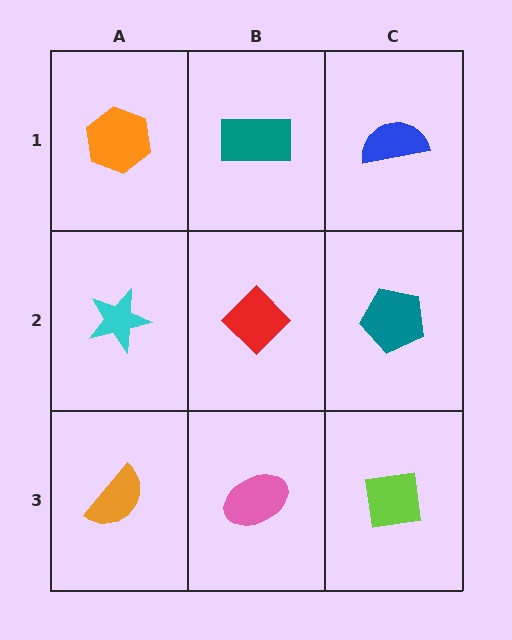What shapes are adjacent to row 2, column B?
A teal rectangle (row 1, column B), a pink ellipse (row 3, column B), a cyan star (row 2, column A), a teal pentagon (row 2, column C).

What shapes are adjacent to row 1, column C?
A teal pentagon (row 2, column C), a teal rectangle (row 1, column B).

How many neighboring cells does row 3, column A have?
2.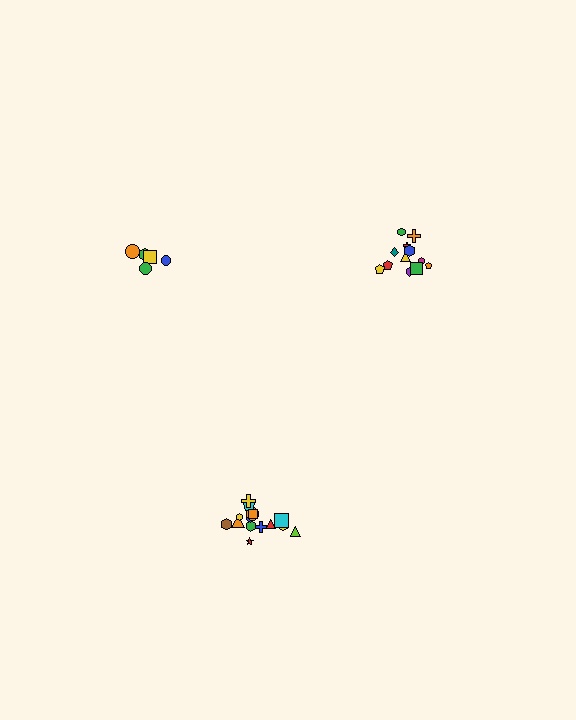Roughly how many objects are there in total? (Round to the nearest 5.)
Roughly 30 objects in total.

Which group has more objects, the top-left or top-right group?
The top-right group.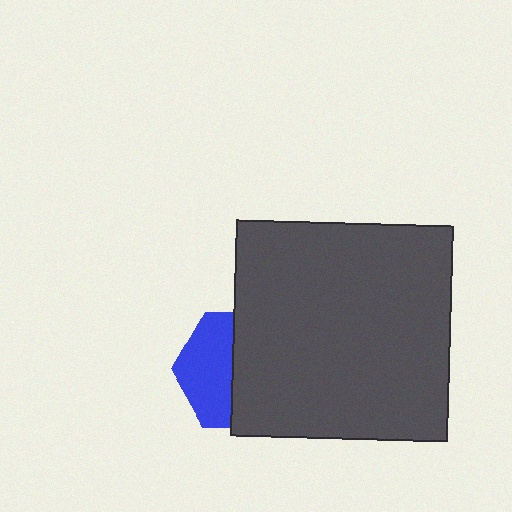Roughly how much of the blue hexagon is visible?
A small part of it is visible (roughly 45%).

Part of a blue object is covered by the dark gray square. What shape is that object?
It is a hexagon.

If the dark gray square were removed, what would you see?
You would see the complete blue hexagon.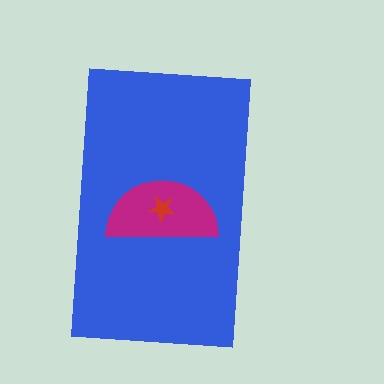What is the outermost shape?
The blue rectangle.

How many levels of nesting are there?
3.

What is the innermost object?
The red star.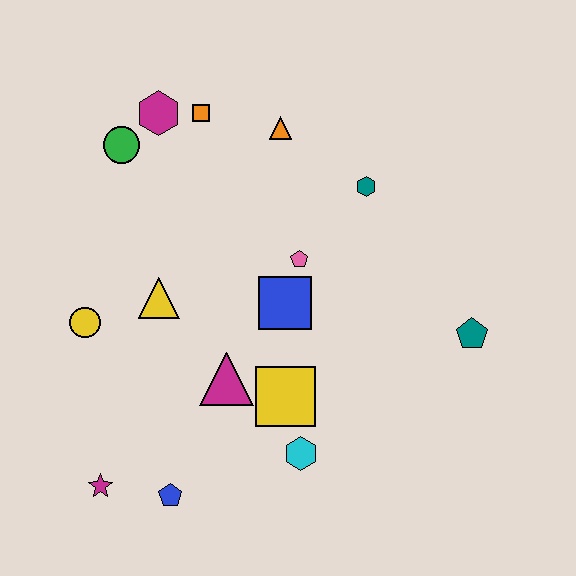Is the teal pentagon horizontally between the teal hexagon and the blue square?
No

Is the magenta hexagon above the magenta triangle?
Yes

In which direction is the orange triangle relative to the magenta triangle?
The orange triangle is above the magenta triangle.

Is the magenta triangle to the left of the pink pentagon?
Yes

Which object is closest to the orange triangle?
The orange square is closest to the orange triangle.